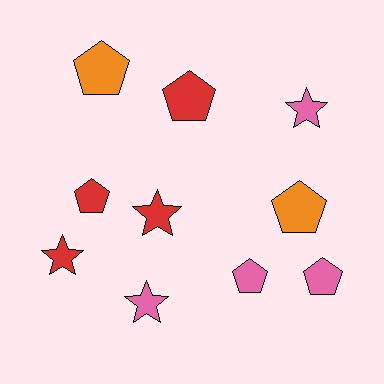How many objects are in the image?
There are 10 objects.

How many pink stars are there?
There are 2 pink stars.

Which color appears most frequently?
Pink, with 4 objects.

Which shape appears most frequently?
Pentagon, with 6 objects.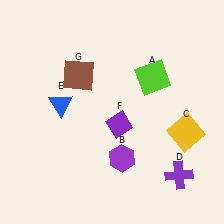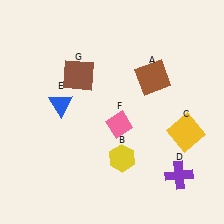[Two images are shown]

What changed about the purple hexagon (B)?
In Image 1, B is purple. In Image 2, it changed to yellow.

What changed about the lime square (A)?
In Image 1, A is lime. In Image 2, it changed to brown.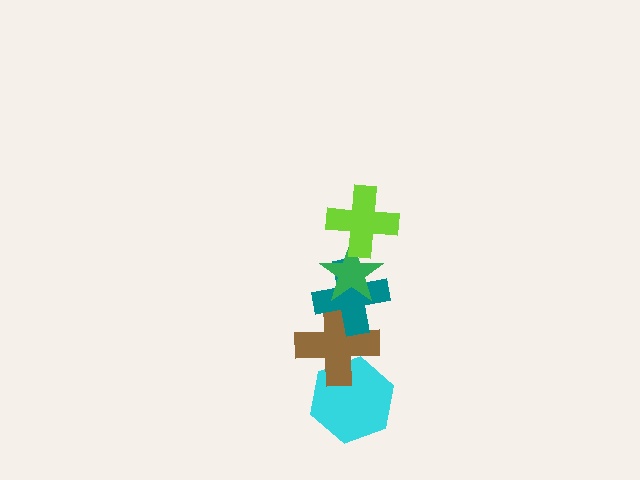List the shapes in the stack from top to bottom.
From top to bottom: the lime cross, the green star, the teal cross, the brown cross, the cyan hexagon.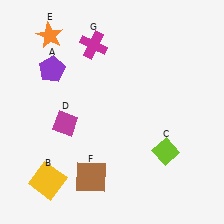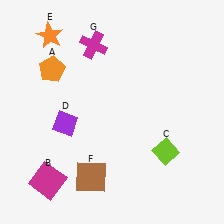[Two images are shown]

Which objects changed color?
A changed from purple to orange. B changed from yellow to magenta. D changed from magenta to purple.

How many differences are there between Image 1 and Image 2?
There are 3 differences between the two images.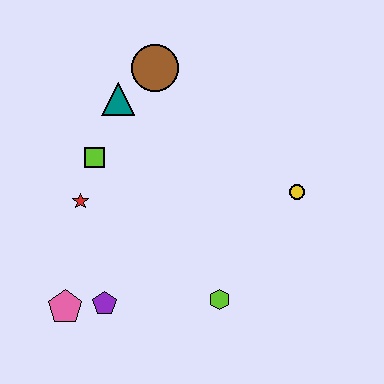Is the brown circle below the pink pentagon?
No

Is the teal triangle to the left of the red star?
No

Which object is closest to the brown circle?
The teal triangle is closest to the brown circle.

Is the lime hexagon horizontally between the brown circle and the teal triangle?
No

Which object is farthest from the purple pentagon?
The brown circle is farthest from the purple pentagon.